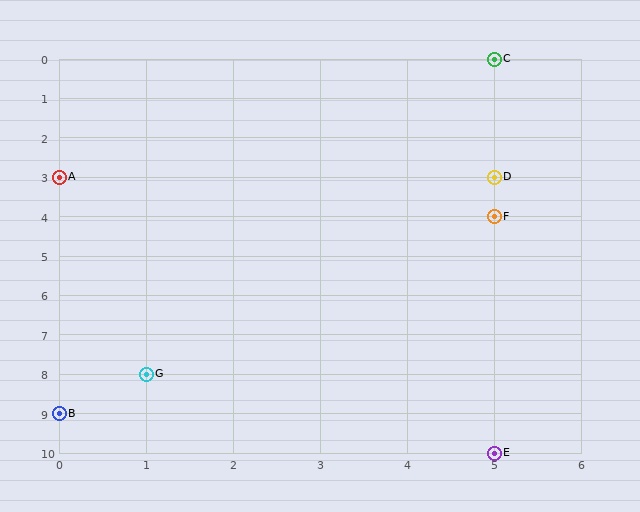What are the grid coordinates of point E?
Point E is at grid coordinates (5, 10).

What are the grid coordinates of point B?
Point B is at grid coordinates (0, 9).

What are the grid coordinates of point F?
Point F is at grid coordinates (5, 4).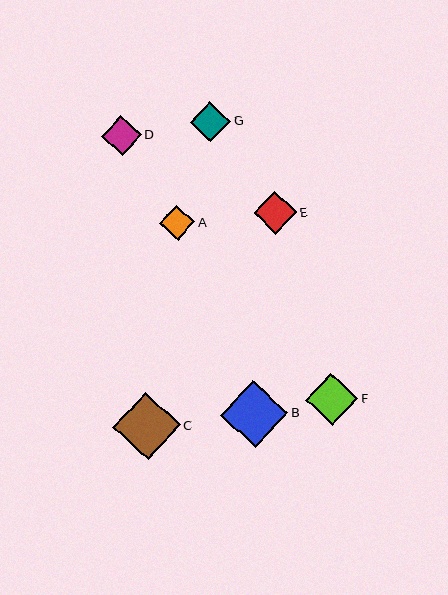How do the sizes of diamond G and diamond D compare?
Diamond G and diamond D are approximately the same size.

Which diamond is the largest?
Diamond C is the largest with a size of approximately 67 pixels.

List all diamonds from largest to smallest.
From largest to smallest: C, B, F, E, G, D, A.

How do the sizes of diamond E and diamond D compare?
Diamond E and diamond D are approximately the same size.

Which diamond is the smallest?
Diamond A is the smallest with a size of approximately 35 pixels.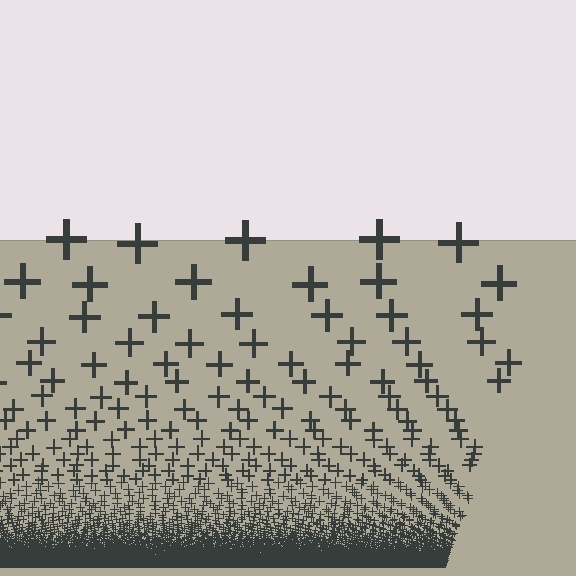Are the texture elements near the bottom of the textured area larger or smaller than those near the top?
Smaller. The gradient is inverted — elements near the bottom are smaller and denser.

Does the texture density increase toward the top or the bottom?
Density increases toward the bottom.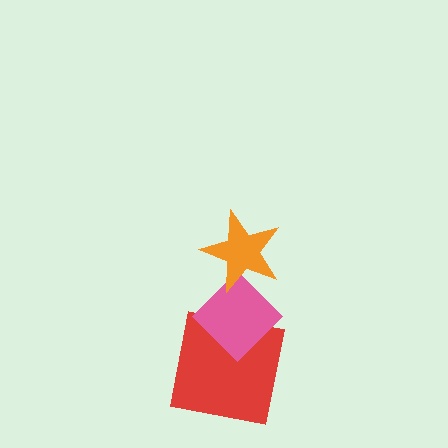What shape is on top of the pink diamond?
The orange star is on top of the pink diamond.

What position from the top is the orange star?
The orange star is 1st from the top.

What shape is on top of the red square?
The pink diamond is on top of the red square.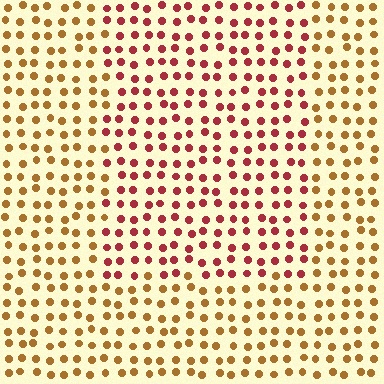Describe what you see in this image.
The image is filled with small brown elements in a uniform arrangement. A rectangle-shaped region is visible where the elements are tinted to a slightly different hue, forming a subtle color boundary.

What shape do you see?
I see a rectangle.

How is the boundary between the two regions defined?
The boundary is defined purely by a slight shift in hue (about 42 degrees). Spacing, size, and orientation are identical on both sides.